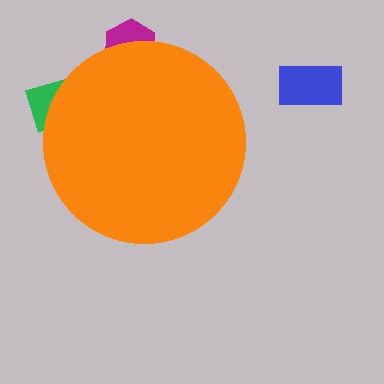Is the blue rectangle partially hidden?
No, the blue rectangle is fully visible.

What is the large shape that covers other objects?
An orange circle.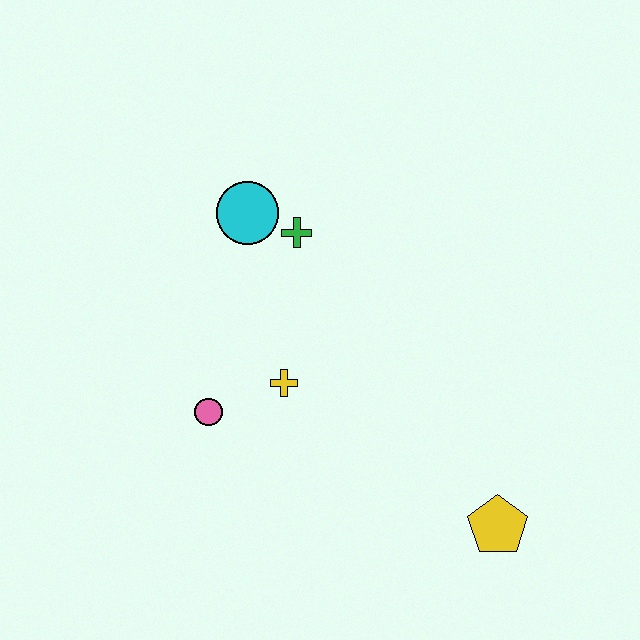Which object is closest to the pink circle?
The yellow cross is closest to the pink circle.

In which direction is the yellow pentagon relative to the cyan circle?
The yellow pentagon is below the cyan circle.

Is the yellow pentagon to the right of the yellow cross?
Yes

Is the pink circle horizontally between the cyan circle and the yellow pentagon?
No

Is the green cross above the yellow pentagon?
Yes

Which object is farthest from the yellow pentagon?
The cyan circle is farthest from the yellow pentagon.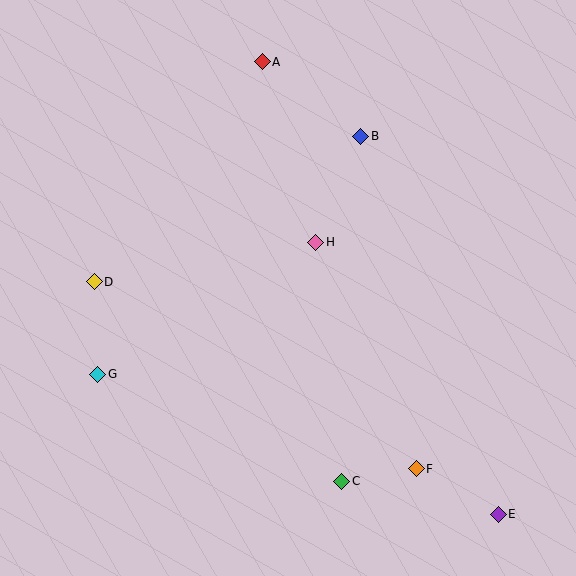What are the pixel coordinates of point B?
Point B is at (361, 136).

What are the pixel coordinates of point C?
Point C is at (342, 481).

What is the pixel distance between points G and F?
The distance between G and F is 333 pixels.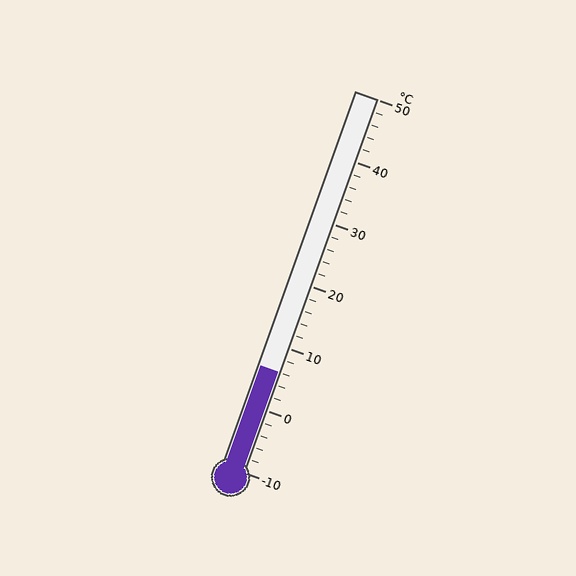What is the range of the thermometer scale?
The thermometer scale ranges from -10°C to 50°C.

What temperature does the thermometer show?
The thermometer shows approximately 6°C.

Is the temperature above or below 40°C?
The temperature is below 40°C.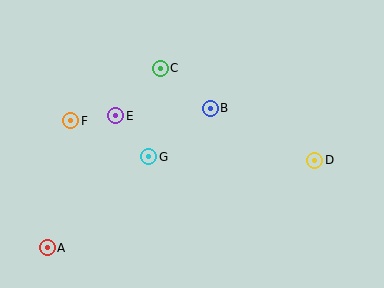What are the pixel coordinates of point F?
Point F is at (71, 121).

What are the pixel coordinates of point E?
Point E is at (116, 116).